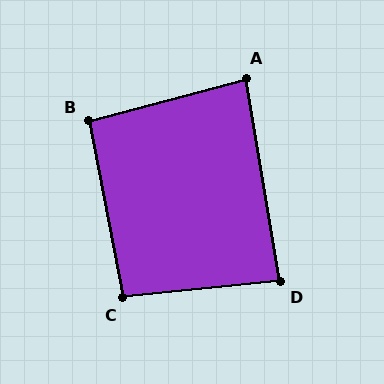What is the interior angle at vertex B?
Approximately 94 degrees (approximately right).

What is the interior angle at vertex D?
Approximately 86 degrees (approximately right).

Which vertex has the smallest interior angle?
A, at approximately 85 degrees.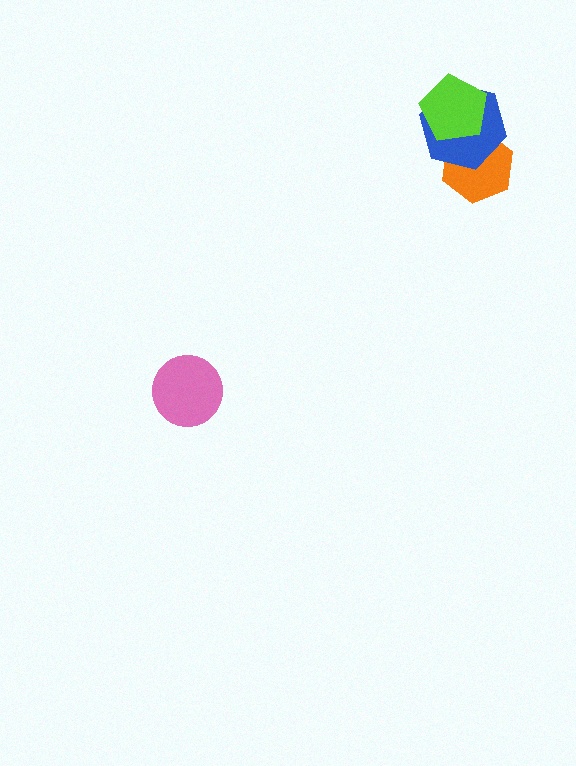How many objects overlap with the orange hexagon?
2 objects overlap with the orange hexagon.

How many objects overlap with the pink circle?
0 objects overlap with the pink circle.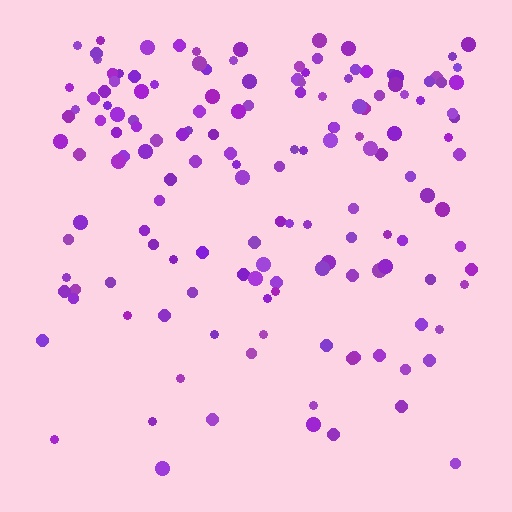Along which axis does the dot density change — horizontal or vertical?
Vertical.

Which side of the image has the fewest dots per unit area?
The bottom.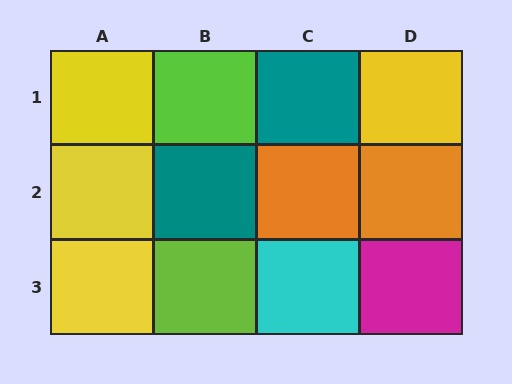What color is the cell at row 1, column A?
Yellow.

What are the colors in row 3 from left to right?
Yellow, lime, cyan, magenta.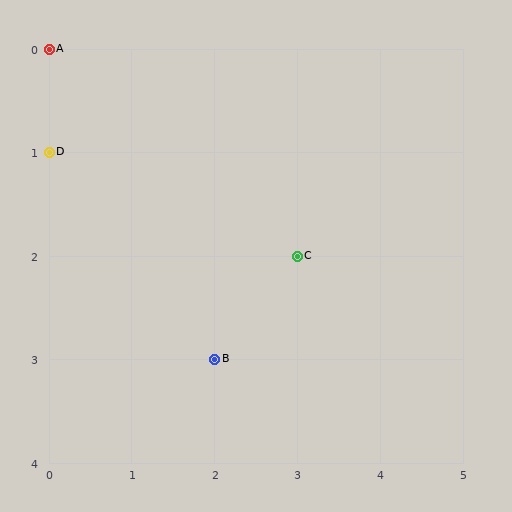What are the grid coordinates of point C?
Point C is at grid coordinates (3, 2).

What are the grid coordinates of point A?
Point A is at grid coordinates (0, 0).